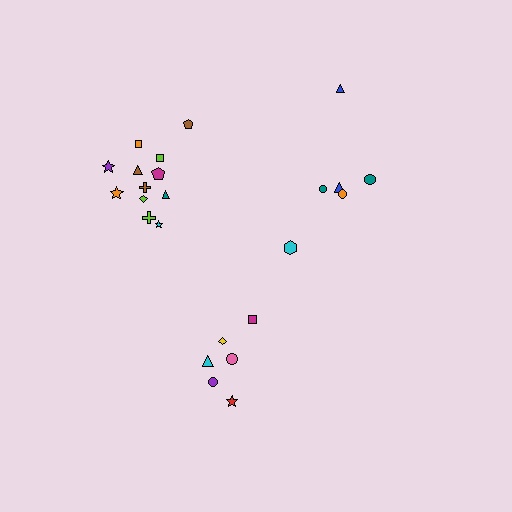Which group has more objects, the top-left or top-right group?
The top-left group.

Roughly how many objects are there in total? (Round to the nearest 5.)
Roughly 25 objects in total.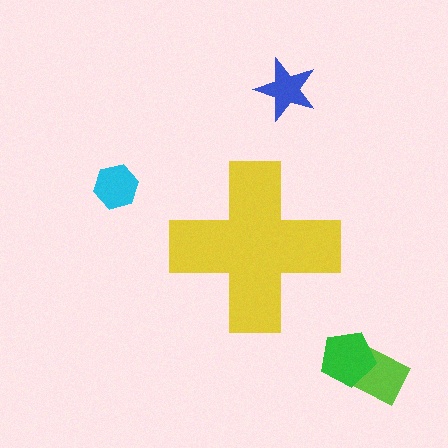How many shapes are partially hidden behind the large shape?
0 shapes are partially hidden.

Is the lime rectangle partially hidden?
No, the lime rectangle is fully visible.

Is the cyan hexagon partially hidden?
No, the cyan hexagon is fully visible.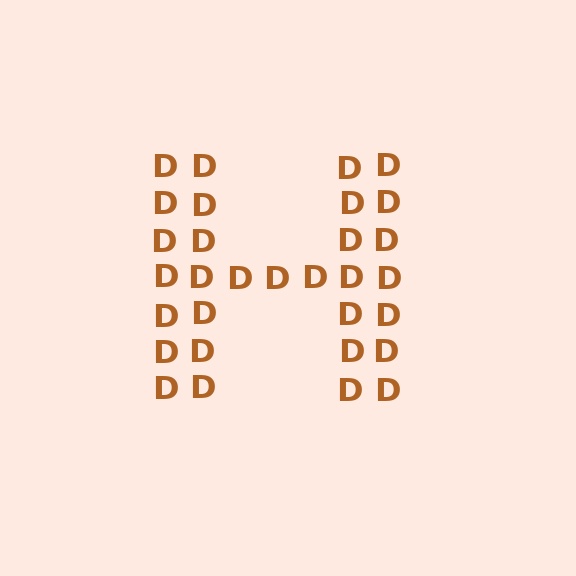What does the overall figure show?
The overall figure shows the letter H.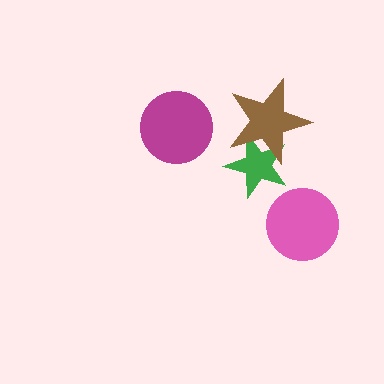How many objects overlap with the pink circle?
0 objects overlap with the pink circle.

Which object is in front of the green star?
The brown star is in front of the green star.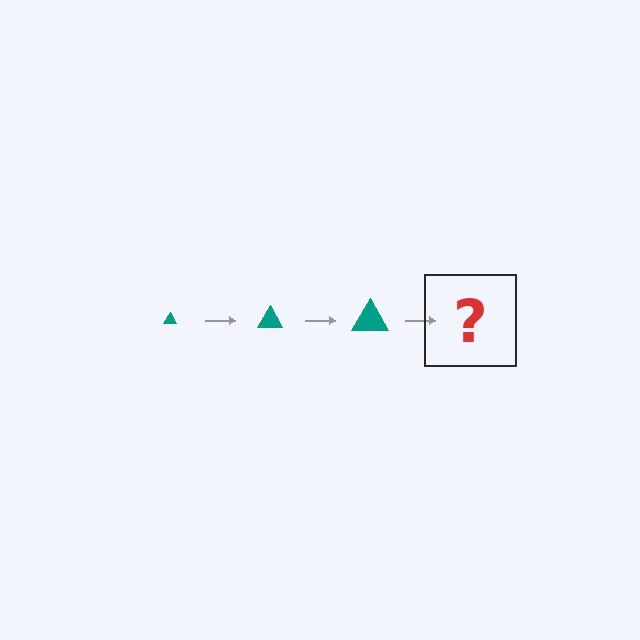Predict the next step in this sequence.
The next step is a teal triangle, larger than the previous one.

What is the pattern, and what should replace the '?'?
The pattern is that the triangle gets progressively larger each step. The '?' should be a teal triangle, larger than the previous one.